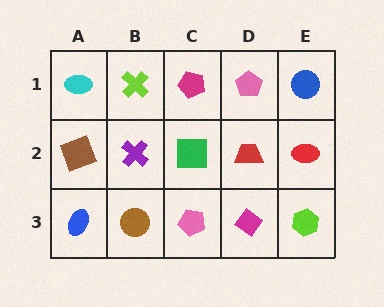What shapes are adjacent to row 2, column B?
A lime cross (row 1, column B), a brown circle (row 3, column B), a brown square (row 2, column A), a green square (row 2, column C).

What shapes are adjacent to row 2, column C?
A magenta pentagon (row 1, column C), a pink pentagon (row 3, column C), a purple cross (row 2, column B), a red trapezoid (row 2, column D).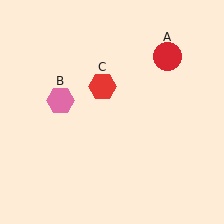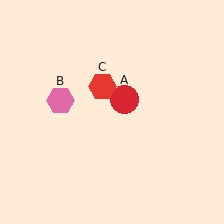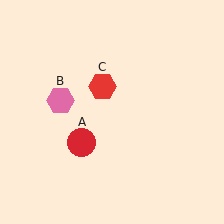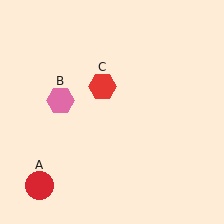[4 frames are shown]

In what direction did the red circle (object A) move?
The red circle (object A) moved down and to the left.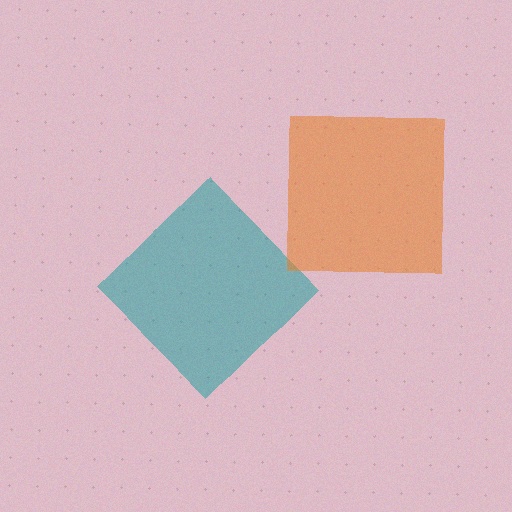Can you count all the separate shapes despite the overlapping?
Yes, there are 2 separate shapes.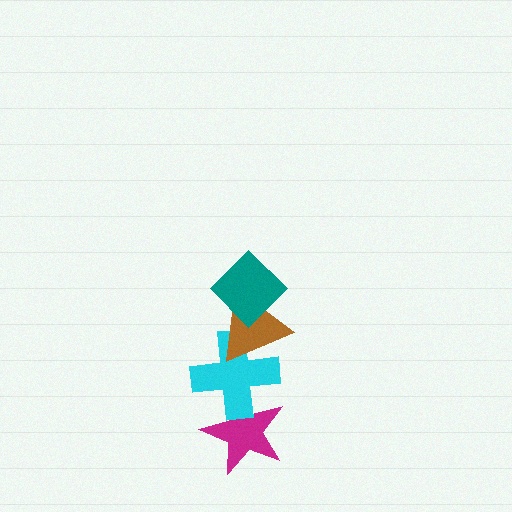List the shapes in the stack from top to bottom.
From top to bottom: the teal diamond, the brown triangle, the cyan cross, the magenta star.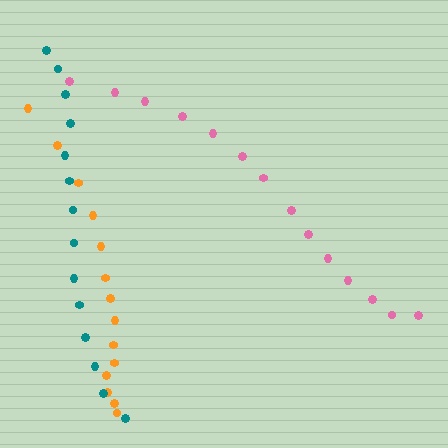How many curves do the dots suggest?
There are 3 distinct paths.